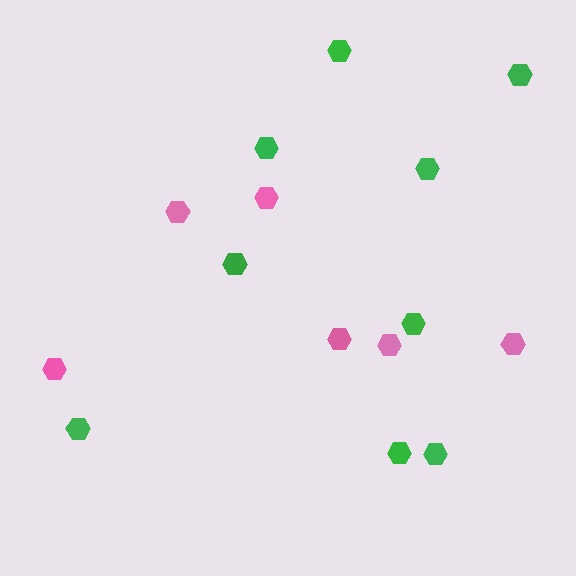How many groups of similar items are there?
There are 2 groups: one group of green hexagons (9) and one group of pink hexagons (6).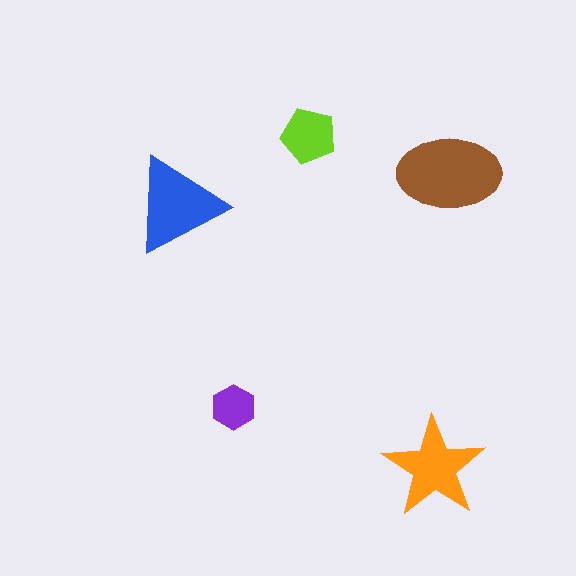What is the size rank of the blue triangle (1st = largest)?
2nd.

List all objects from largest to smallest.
The brown ellipse, the blue triangle, the orange star, the lime pentagon, the purple hexagon.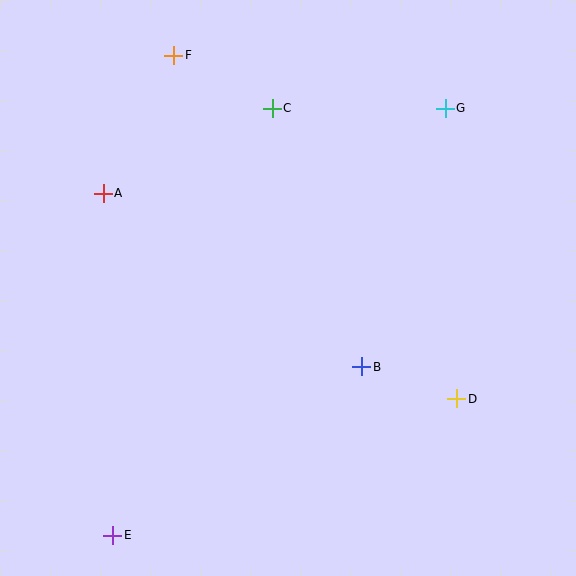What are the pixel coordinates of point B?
Point B is at (362, 367).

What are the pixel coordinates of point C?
Point C is at (272, 108).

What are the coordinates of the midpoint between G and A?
The midpoint between G and A is at (274, 151).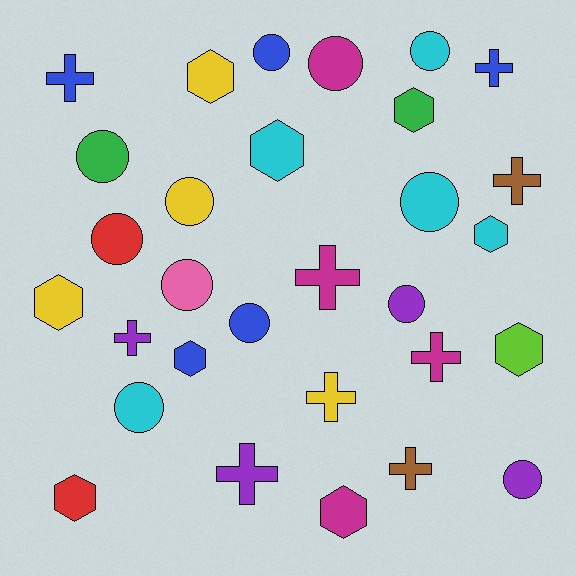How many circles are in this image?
There are 12 circles.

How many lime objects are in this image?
There is 1 lime object.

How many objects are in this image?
There are 30 objects.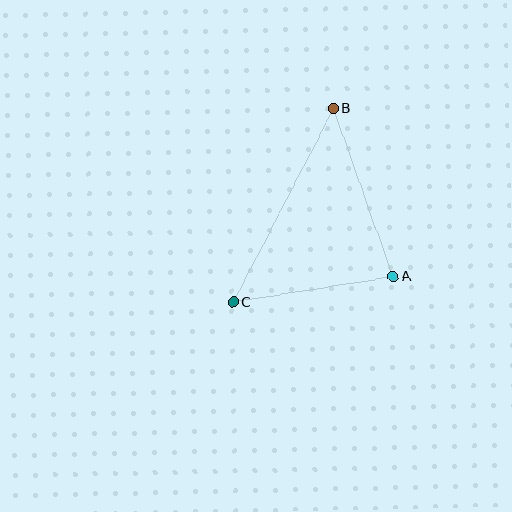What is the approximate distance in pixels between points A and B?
The distance between A and B is approximately 178 pixels.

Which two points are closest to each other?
Points A and C are closest to each other.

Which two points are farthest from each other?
Points B and C are farthest from each other.